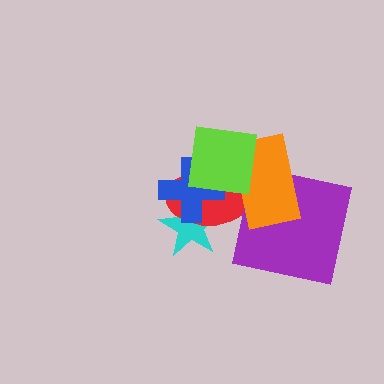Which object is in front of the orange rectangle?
The lime square is in front of the orange rectangle.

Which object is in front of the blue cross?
The lime square is in front of the blue cross.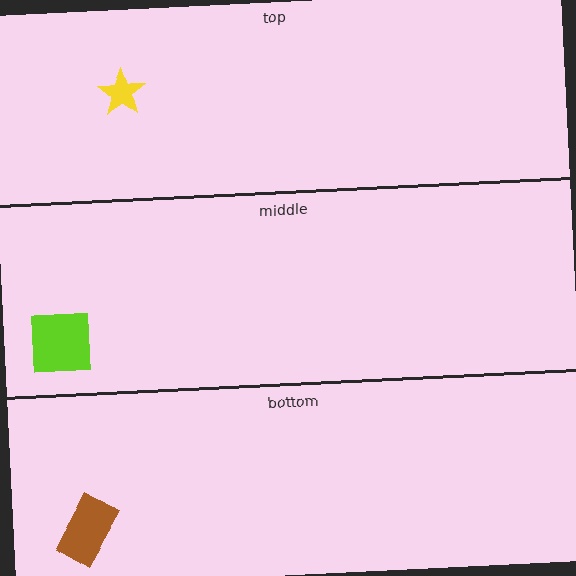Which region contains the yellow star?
The top region.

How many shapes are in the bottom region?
1.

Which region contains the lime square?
The middle region.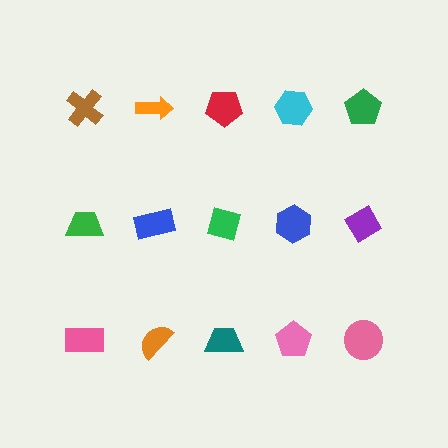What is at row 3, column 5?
A pink circle.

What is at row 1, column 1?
A brown cross.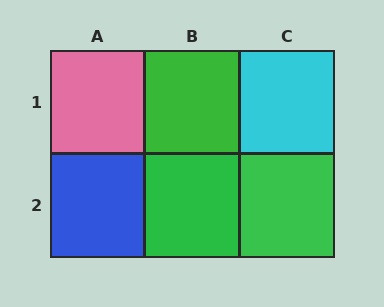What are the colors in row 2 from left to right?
Blue, green, green.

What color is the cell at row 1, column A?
Pink.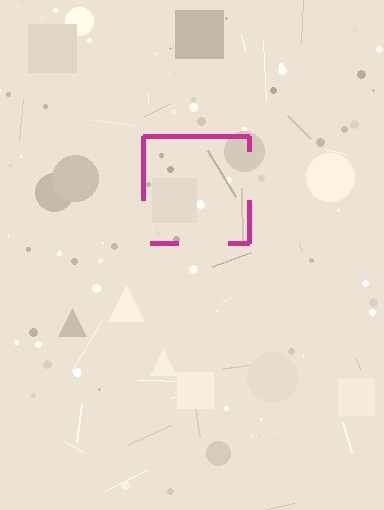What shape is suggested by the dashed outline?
The dashed outline suggests a square.